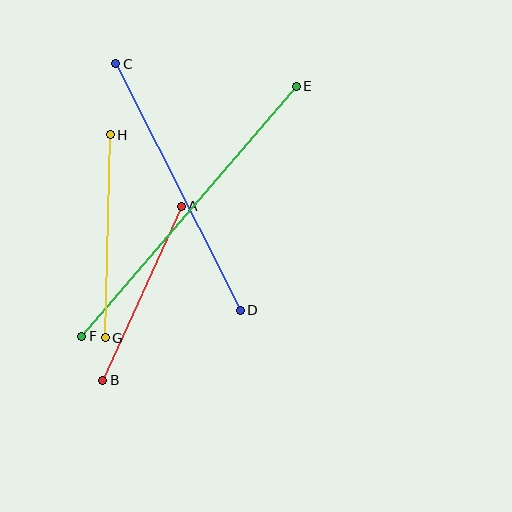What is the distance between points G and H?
The distance is approximately 203 pixels.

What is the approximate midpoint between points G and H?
The midpoint is at approximately (108, 236) pixels.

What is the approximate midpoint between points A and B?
The midpoint is at approximately (142, 293) pixels.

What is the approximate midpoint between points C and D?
The midpoint is at approximately (178, 187) pixels.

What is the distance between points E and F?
The distance is approximately 329 pixels.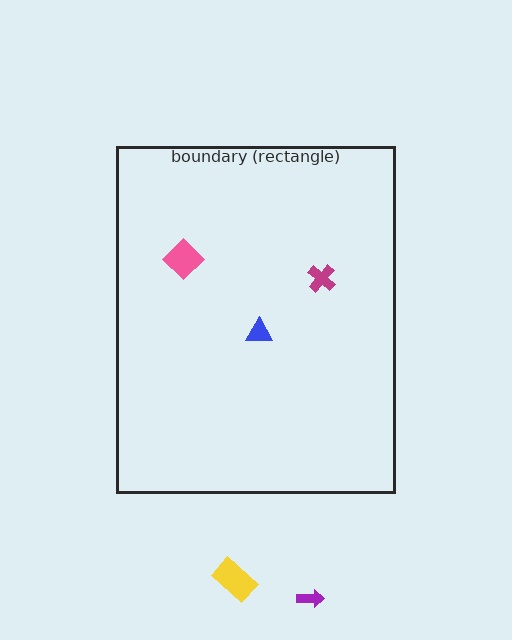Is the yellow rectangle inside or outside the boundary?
Outside.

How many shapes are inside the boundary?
3 inside, 2 outside.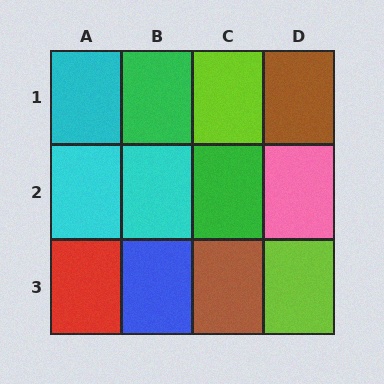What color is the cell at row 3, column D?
Lime.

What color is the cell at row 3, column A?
Red.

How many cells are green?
2 cells are green.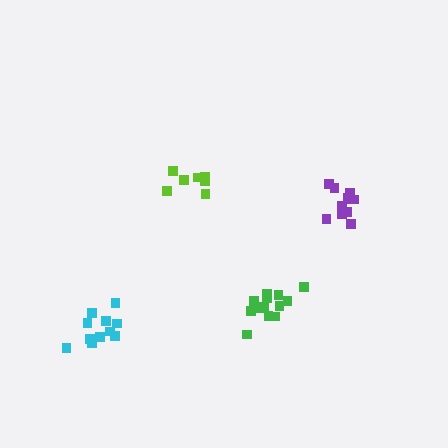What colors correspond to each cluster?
The clusters are colored: lime, green, purple, cyan.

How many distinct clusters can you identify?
There are 4 distinct clusters.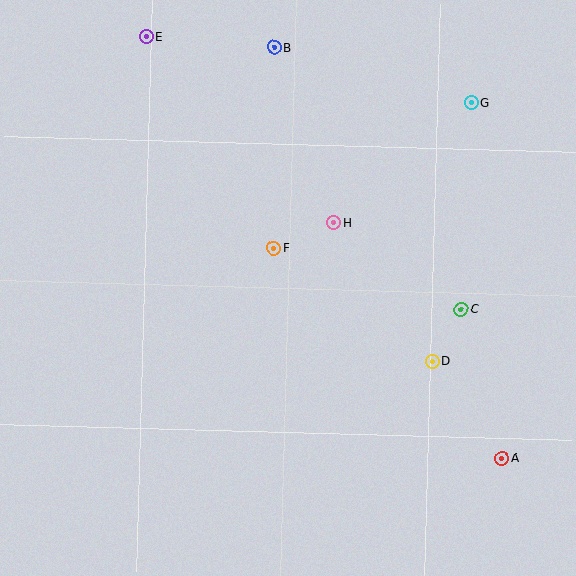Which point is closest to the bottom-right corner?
Point A is closest to the bottom-right corner.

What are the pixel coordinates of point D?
Point D is at (432, 361).